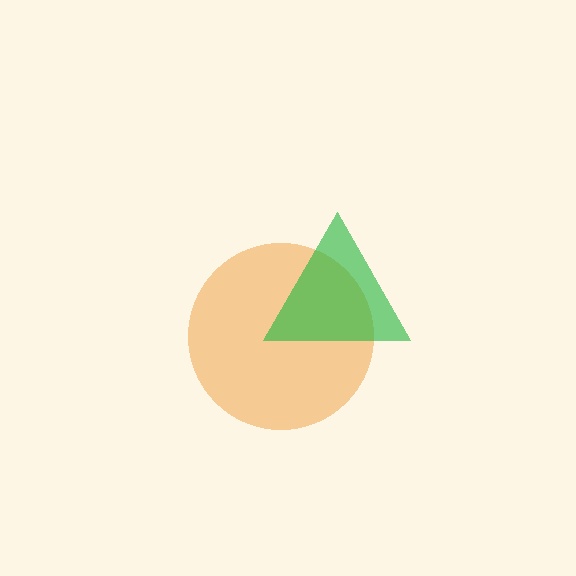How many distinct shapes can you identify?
There are 2 distinct shapes: an orange circle, a green triangle.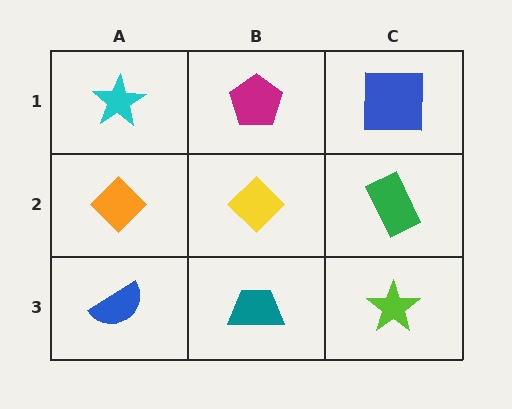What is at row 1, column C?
A blue square.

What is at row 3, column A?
A blue semicircle.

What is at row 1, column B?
A magenta pentagon.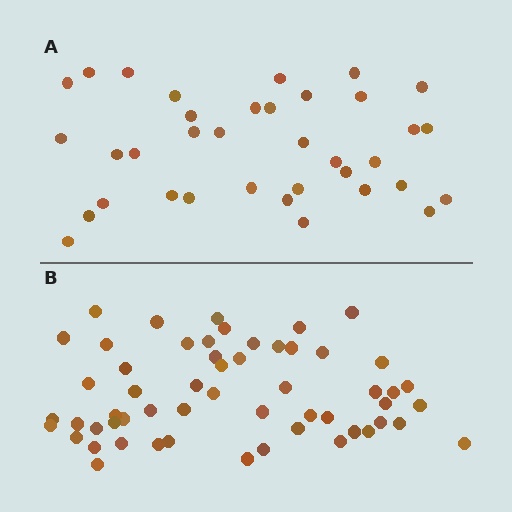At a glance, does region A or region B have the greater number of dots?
Region B (the bottom region) has more dots.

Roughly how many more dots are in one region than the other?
Region B has approximately 20 more dots than region A.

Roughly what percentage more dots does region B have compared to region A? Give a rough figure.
About 55% more.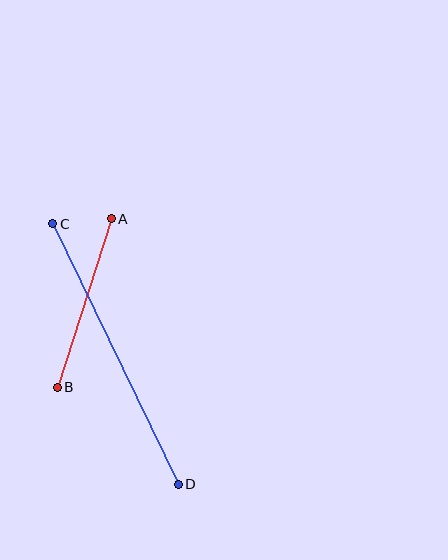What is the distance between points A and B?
The distance is approximately 177 pixels.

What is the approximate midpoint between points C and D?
The midpoint is at approximately (115, 354) pixels.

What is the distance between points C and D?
The distance is approximately 289 pixels.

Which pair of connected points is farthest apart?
Points C and D are farthest apart.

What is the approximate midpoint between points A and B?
The midpoint is at approximately (84, 303) pixels.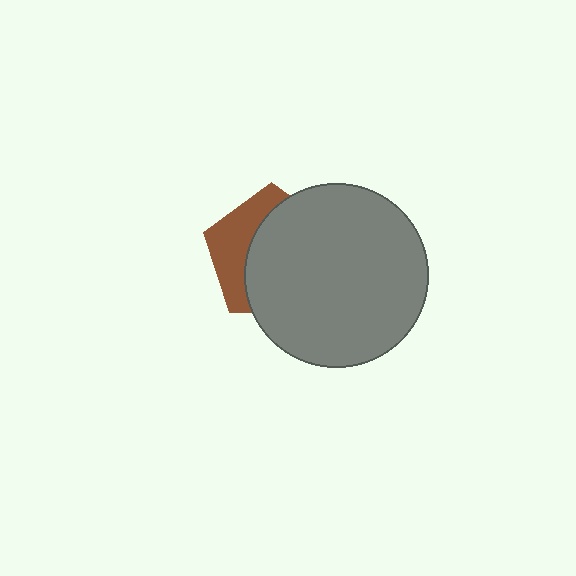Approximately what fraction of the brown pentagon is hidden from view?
Roughly 66% of the brown pentagon is hidden behind the gray circle.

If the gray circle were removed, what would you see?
You would see the complete brown pentagon.